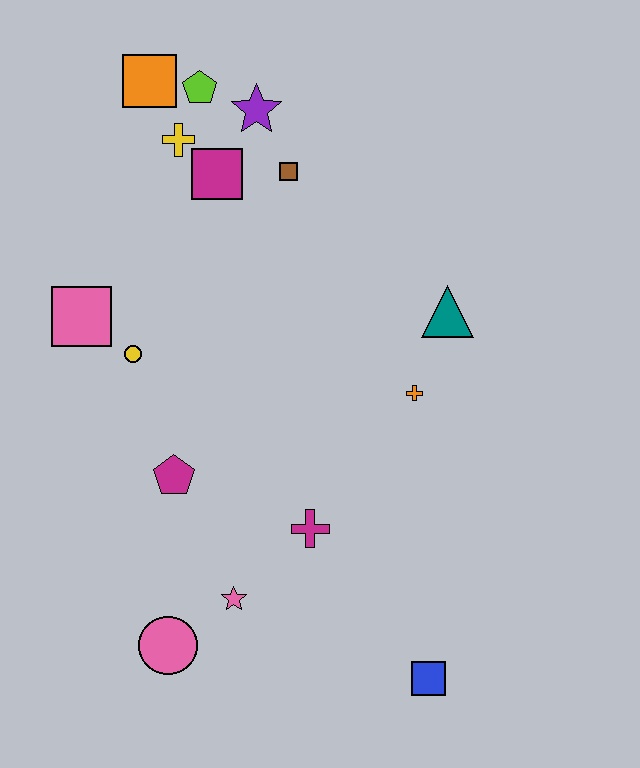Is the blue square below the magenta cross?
Yes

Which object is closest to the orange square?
The lime pentagon is closest to the orange square.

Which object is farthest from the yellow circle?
The blue square is farthest from the yellow circle.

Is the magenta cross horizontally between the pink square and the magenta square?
No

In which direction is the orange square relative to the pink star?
The orange square is above the pink star.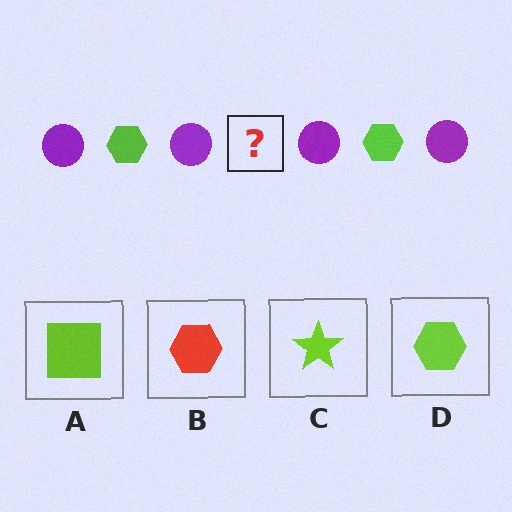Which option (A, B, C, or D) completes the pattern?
D.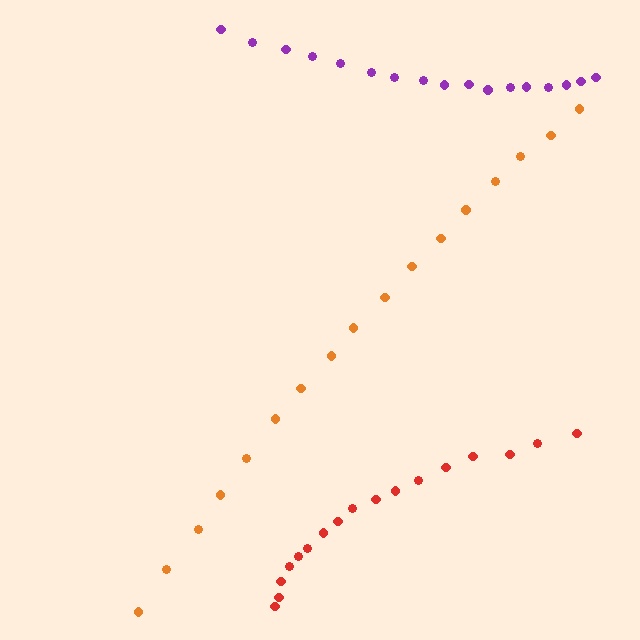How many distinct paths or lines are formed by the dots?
There are 3 distinct paths.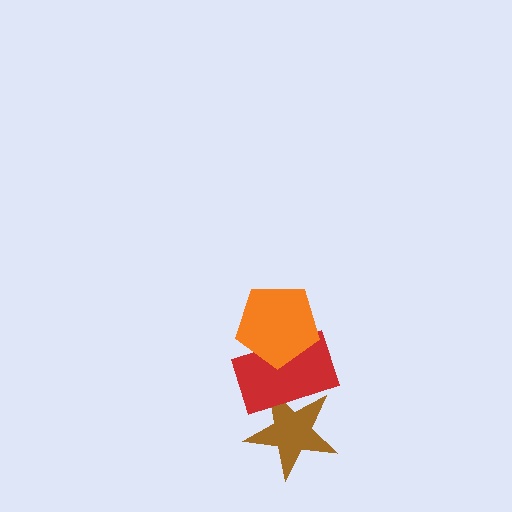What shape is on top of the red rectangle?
The orange pentagon is on top of the red rectangle.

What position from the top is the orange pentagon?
The orange pentagon is 1st from the top.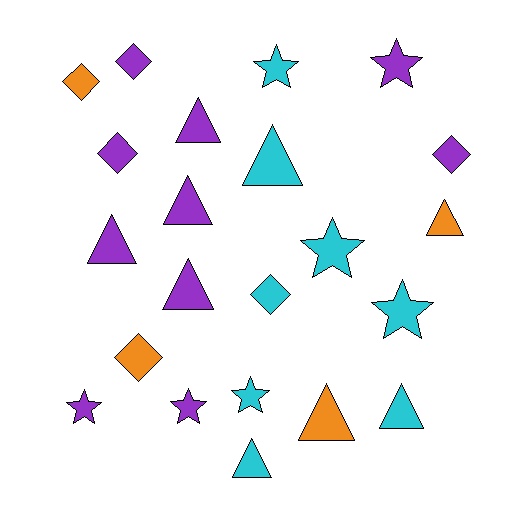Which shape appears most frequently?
Triangle, with 9 objects.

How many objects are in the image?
There are 22 objects.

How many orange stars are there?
There are no orange stars.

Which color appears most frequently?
Purple, with 10 objects.